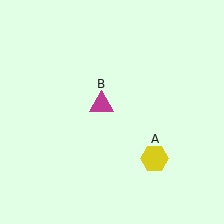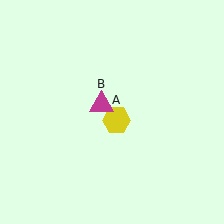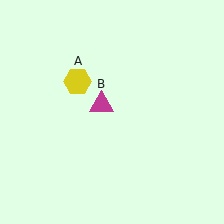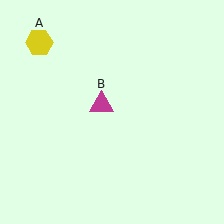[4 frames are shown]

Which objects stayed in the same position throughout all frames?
Magenta triangle (object B) remained stationary.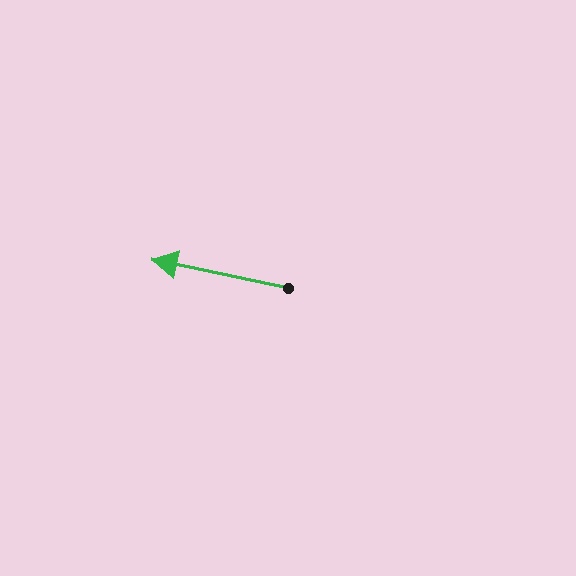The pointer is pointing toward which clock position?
Roughly 9 o'clock.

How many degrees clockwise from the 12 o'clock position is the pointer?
Approximately 282 degrees.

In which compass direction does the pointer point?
West.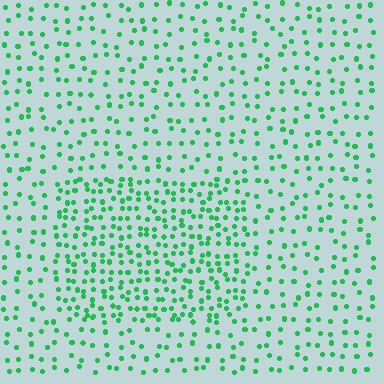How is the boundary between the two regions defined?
The boundary is defined by a change in element density (approximately 2.0x ratio). All elements are the same color, size, and shape.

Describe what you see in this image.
The image contains small green elements arranged at two different densities. A rectangle-shaped region is visible where the elements are more densely packed than the surrounding area.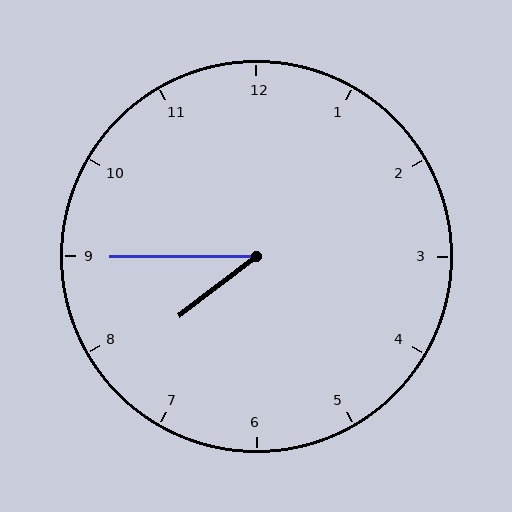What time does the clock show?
7:45.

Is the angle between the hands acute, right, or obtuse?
It is acute.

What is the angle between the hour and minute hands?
Approximately 38 degrees.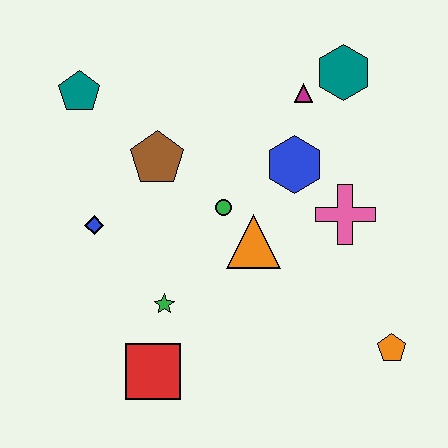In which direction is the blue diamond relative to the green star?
The blue diamond is above the green star.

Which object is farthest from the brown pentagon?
The orange pentagon is farthest from the brown pentagon.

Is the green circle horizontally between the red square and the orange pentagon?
Yes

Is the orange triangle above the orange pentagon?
Yes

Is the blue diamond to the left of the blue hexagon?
Yes